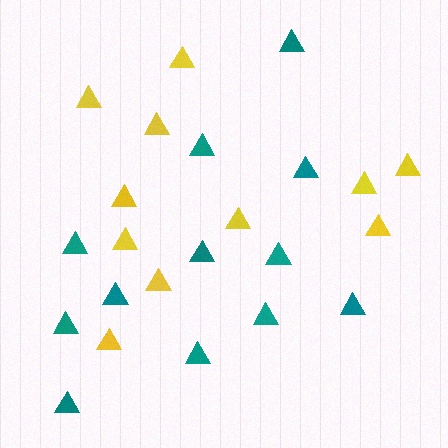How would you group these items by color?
There are 2 groups: one group of yellow triangles (11) and one group of teal triangles (12).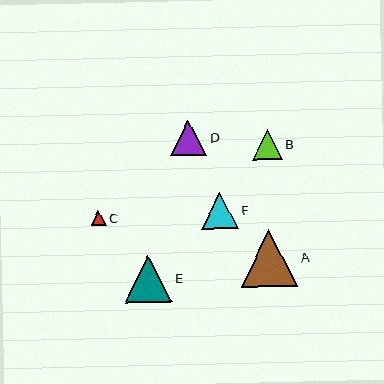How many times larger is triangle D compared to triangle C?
Triangle D is approximately 2.4 times the size of triangle C.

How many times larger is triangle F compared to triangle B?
Triangle F is approximately 1.2 times the size of triangle B.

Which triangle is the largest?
Triangle A is the largest with a size of approximately 57 pixels.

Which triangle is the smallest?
Triangle C is the smallest with a size of approximately 15 pixels.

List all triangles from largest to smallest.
From largest to smallest: A, E, F, D, B, C.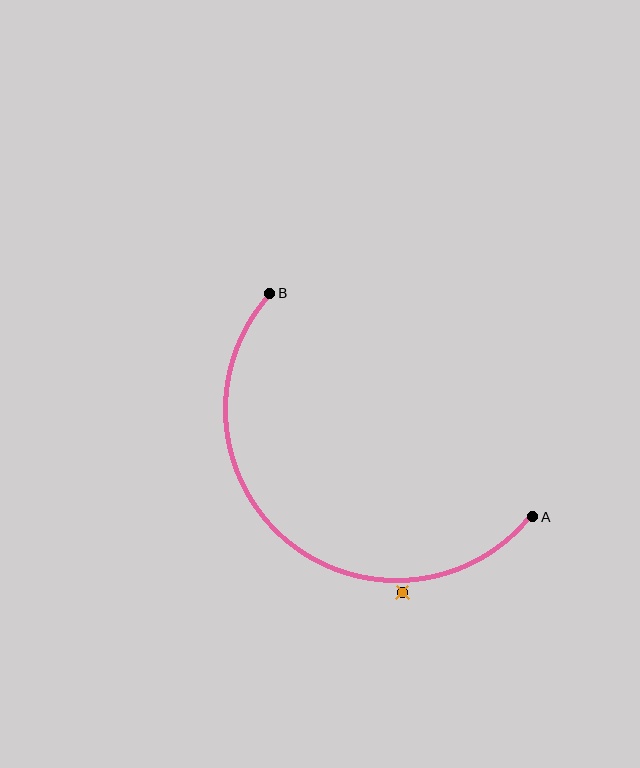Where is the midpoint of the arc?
The arc midpoint is the point on the curve farthest from the straight line joining A and B. It sits below and to the left of that line.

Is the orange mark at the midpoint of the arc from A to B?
No — the orange mark does not lie on the arc at all. It sits slightly outside the curve.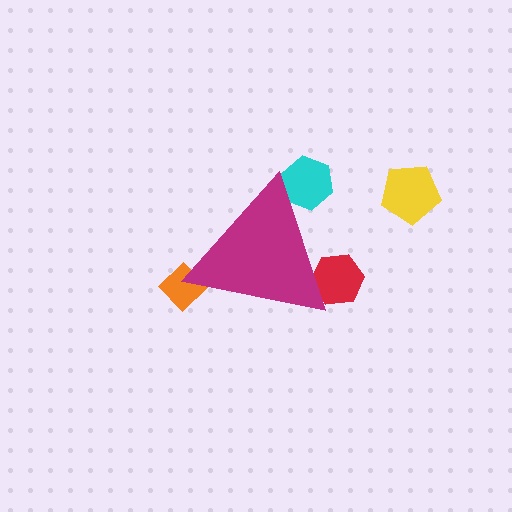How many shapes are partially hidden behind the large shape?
3 shapes are partially hidden.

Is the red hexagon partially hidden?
Yes, the red hexagon is partially hidden behind the magenta triangle.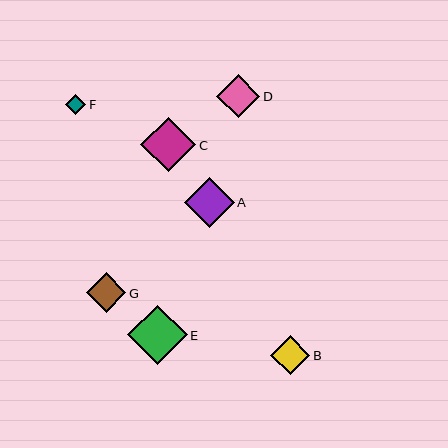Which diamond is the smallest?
Diamond F is the smallest with a size of approximately 21 pixels.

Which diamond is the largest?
Diamond E is the largest with a size of approximately 59 pixels.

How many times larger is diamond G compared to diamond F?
Diamond G is approximately 1.9 times the size of diamond F.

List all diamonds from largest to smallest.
From largest to smallest: E, C, A, D, G, B, F.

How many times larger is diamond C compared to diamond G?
Diamond C is approximately 1.4 times the size of diamond G.